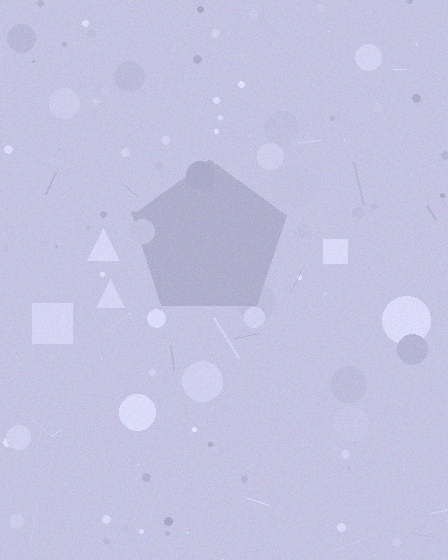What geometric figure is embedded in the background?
A pentagon is embedded in the background.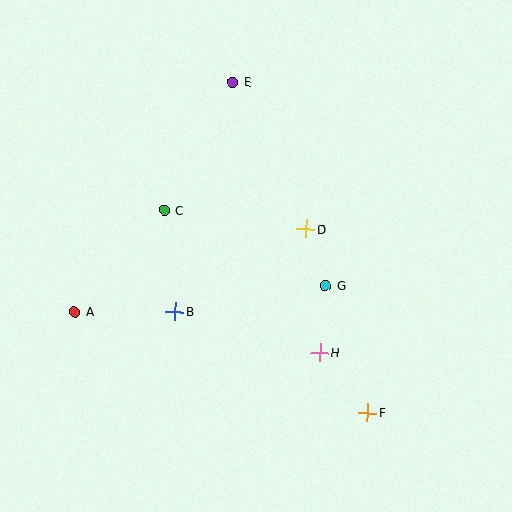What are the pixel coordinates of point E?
Point E is at (233, 82).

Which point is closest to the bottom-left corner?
Point A is closest to the bottom-left corner.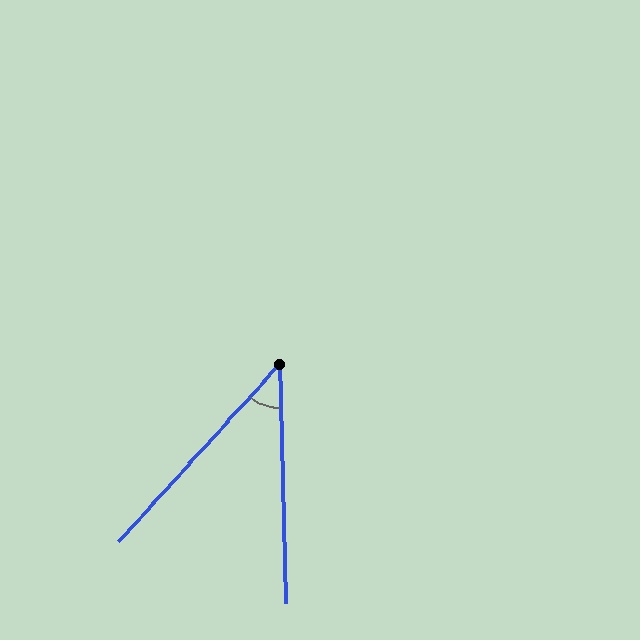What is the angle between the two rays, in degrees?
Approximately 44 degrees.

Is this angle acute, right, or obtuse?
It is acute.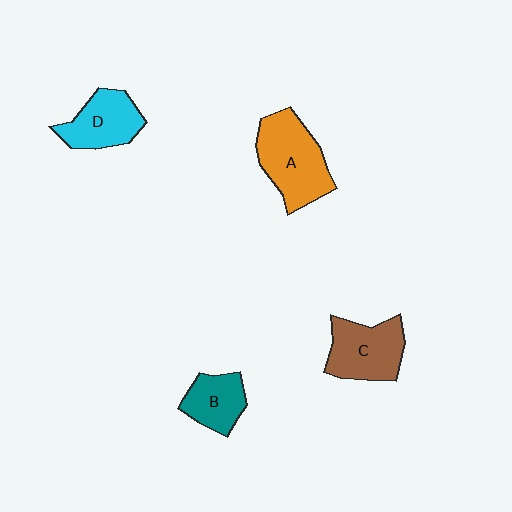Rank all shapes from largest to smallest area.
From largest to smallest: A (orange), C (brown), D (cyan), B (teal).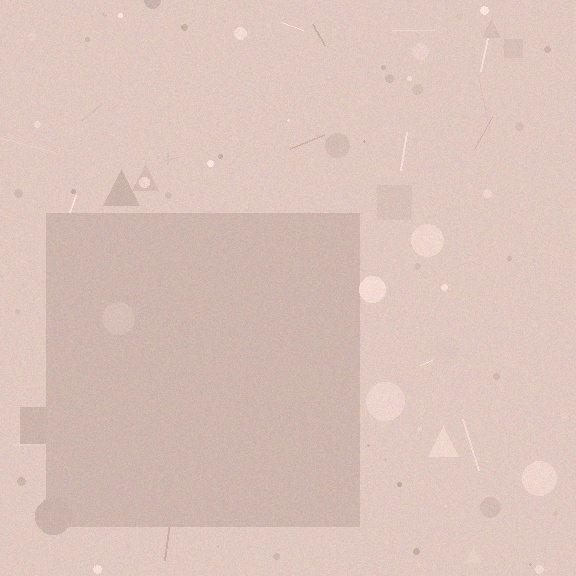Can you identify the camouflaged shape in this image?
The camouflaged shape is a square.